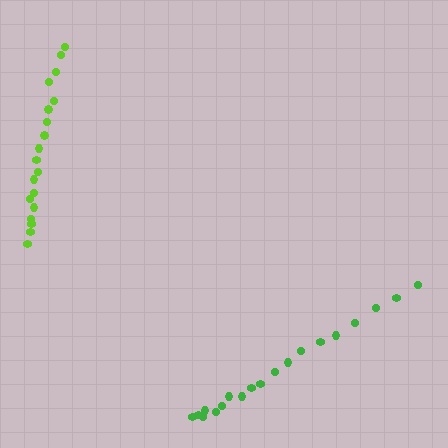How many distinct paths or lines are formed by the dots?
There are 2 distinct paths.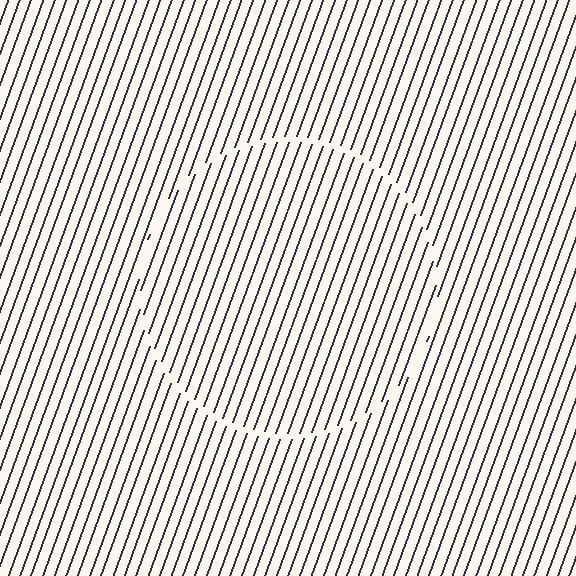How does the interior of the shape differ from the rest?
The interior of the shape contains the same grating, shifted by half a period — the contour is defined by the phase discontinuity where line-ends from the inner and outer gratings abut.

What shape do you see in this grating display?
An illusory circle. The interior of the shape contains the same grating, shifted by half a period — the contour is defined by the phase discontinuity where line-ends from the inner and outer gratings abut.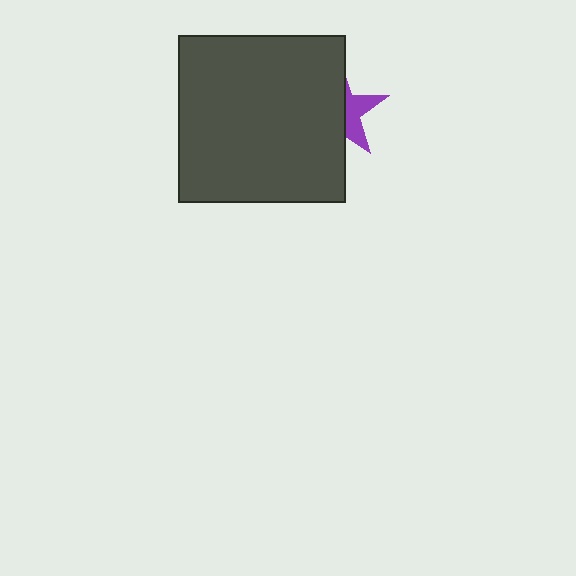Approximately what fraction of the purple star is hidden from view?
Roughly 62% of the purple star is hidden behind the dark gray square.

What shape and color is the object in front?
The object in front is a dark gray square.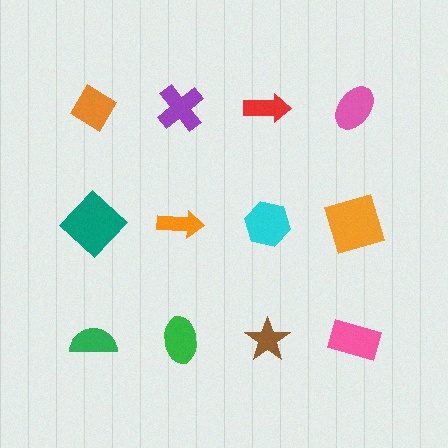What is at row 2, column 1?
A teal diamond.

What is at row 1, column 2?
A purple cross.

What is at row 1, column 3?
A red arrow.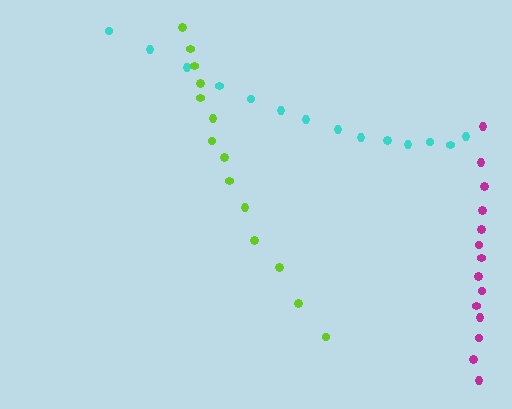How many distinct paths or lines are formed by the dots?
There are 3 distinct paths.